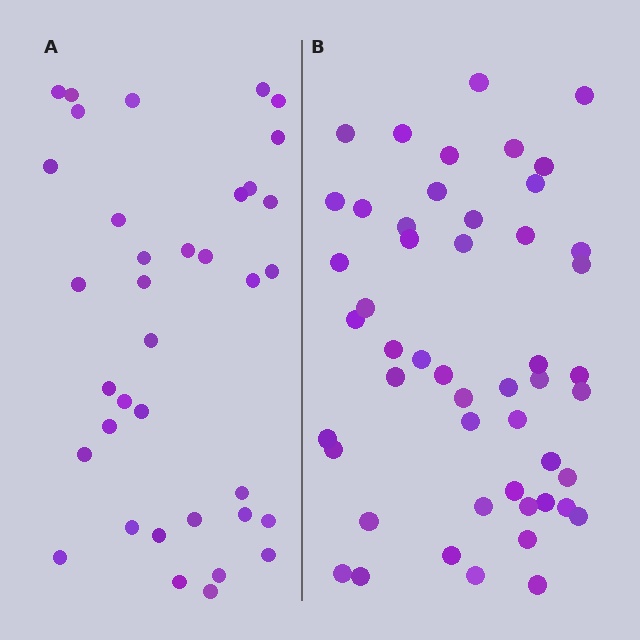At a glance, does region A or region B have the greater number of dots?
Region B (the right region) has more dots.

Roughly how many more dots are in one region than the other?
Region B has approximately 15 more dots than region A.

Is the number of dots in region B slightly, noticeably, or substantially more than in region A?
Region B has noticeably more, but not dramatically so. The ratio is roughly 1.4 to 1.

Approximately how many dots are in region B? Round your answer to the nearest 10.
About 50 dots.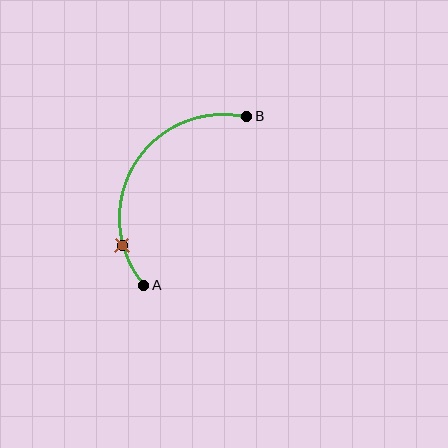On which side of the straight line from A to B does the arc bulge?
The arc bulges to the left of the straight line connecting A and B.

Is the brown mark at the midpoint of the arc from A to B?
No. The brown mark lies on the arc but is closer to endpoint A. The arc midpoint would be at the point on the curve equidistant along the arc from both A and B.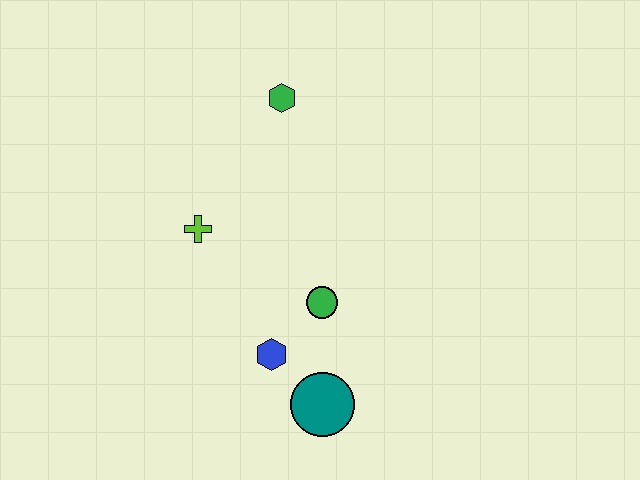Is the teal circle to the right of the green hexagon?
Yes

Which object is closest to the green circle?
The blue hexagon is closest to the green circle.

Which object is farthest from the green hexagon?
The teal circle is farthest from the green hexagon.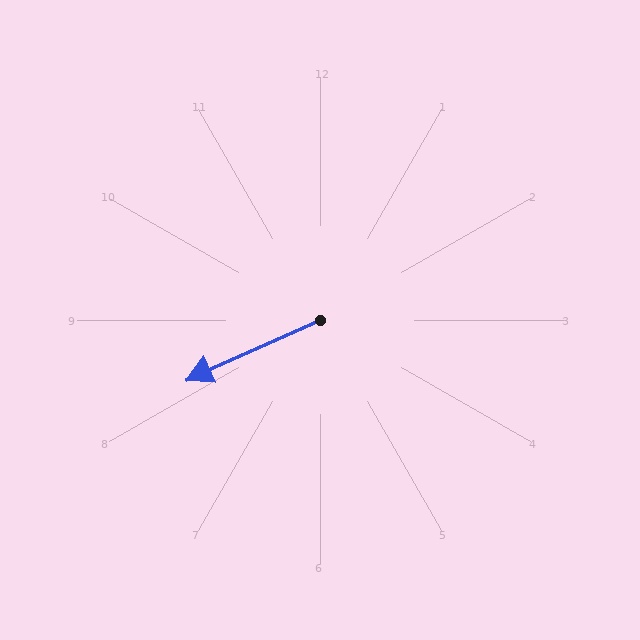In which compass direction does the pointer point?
Southwest.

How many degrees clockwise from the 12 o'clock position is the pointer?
Approximately 246 degrees.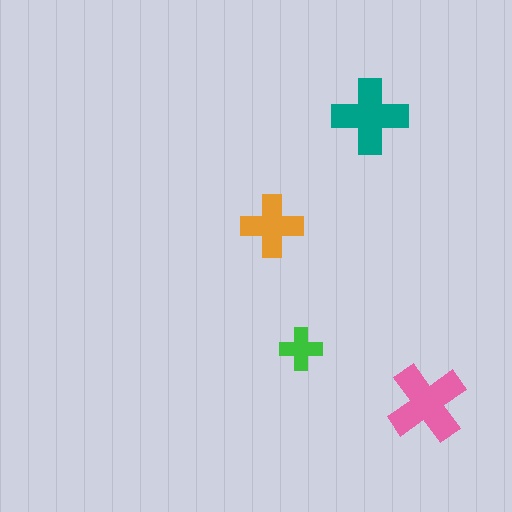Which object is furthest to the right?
The pink cross is rightmost.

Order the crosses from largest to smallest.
the pink one, the teal one, the orange one, the green one.